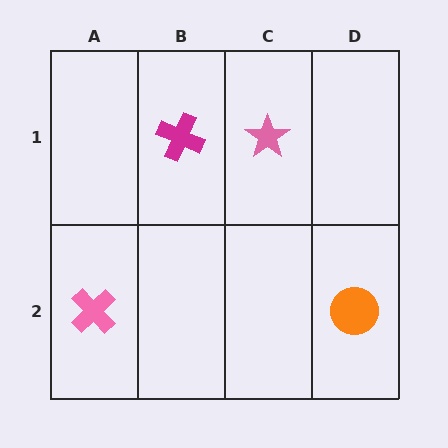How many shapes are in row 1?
2 shapes.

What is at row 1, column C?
A pink star.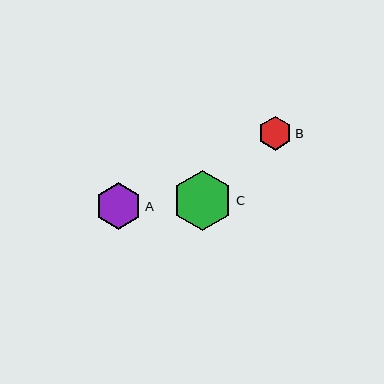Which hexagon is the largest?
Hexagon C is the largest with a size of approximately 60 pixels.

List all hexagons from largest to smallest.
From largest to smallest: C, A, B.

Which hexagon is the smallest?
Hexagon B is the smallest with a size of approximately 34 pixels.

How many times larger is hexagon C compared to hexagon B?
Hexagon C is approximately 1.8 times the size of hexagon B.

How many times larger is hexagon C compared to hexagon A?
Hexagon C is approximately 1.3 times the size of hexagon A.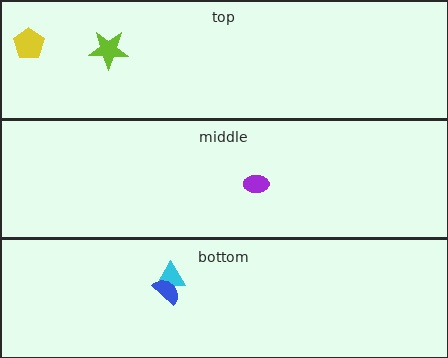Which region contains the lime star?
The top region.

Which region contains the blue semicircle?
The bottom region.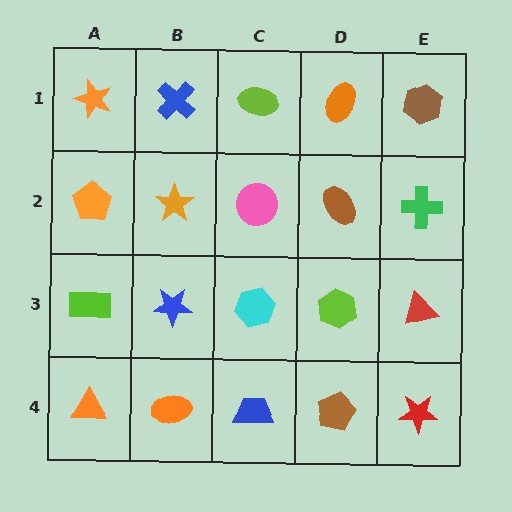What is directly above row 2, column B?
A blue cross.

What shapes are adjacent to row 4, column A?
A lime rectangle (row 3, column A), an orange ellipse (row 4, column B).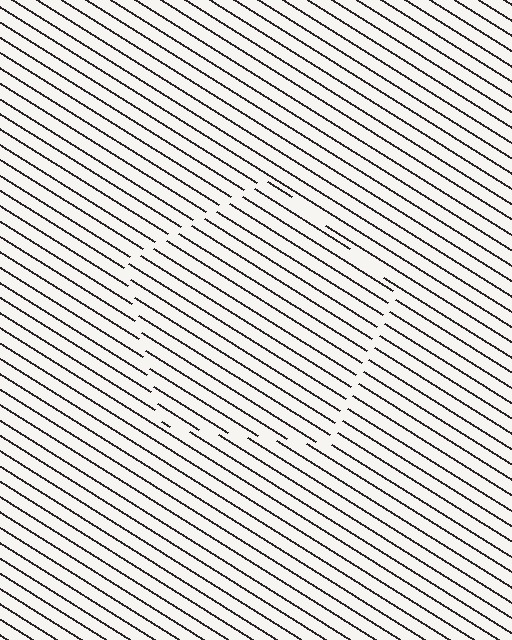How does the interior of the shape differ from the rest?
The interior of the shape contains the same grating, shifted by half a period — the contour is defined by the phase discontinuity where line-ends from the inner and outer gratings abut.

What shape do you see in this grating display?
An illusory pentagon. The interior of the shape contains the same grating, shifted by half a period — the contour is defined by the phase discontinuity where line-ends from the inner and outer gratings abut.